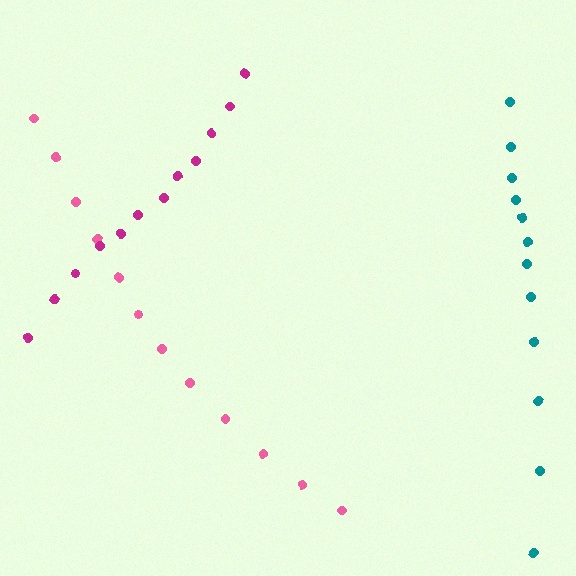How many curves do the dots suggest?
There are 3 distinct paths.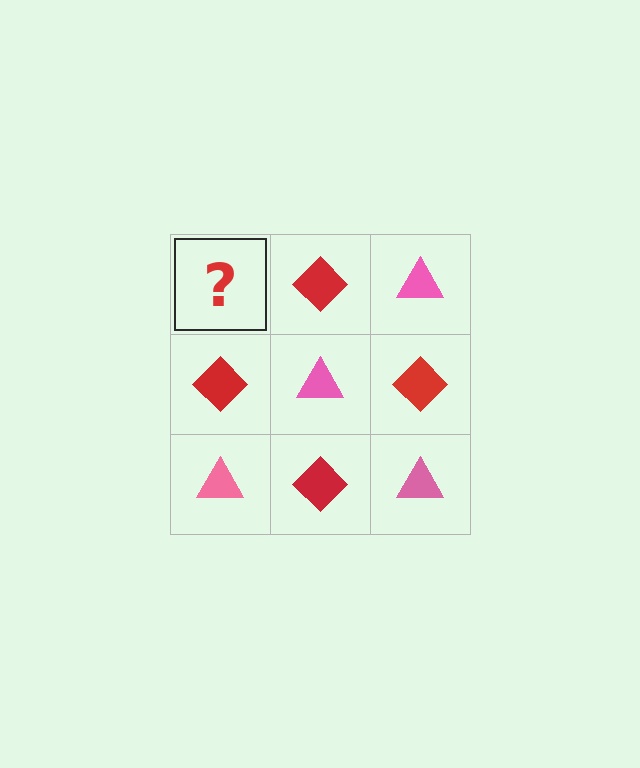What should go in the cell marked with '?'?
The missing cell should contain a pink triangle.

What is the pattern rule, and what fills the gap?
The rule is that it alternates pink triangle and red diamond in a checkerboard pattern. The gap should be filled with a pink triangle.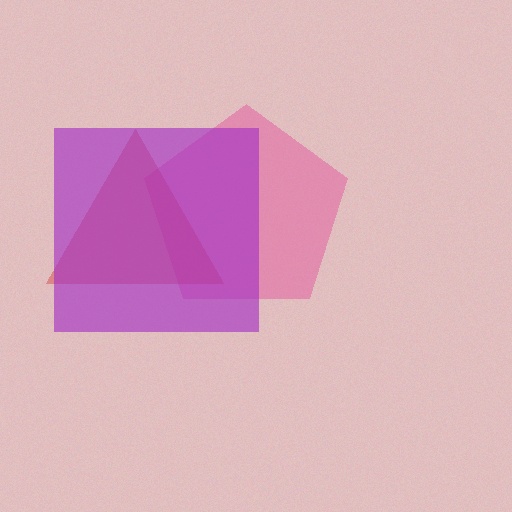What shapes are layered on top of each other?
The layered shapes are: a pink pentagon, a red triangle, a purple square.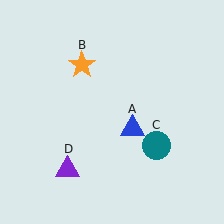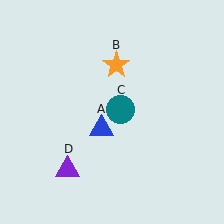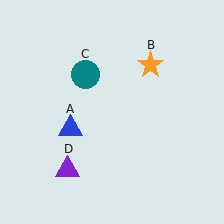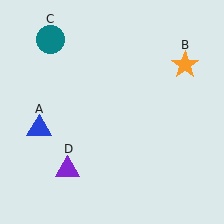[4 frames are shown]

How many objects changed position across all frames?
3 objects changed position: blue triangle (object A), orange star (object B), teal circle (object C).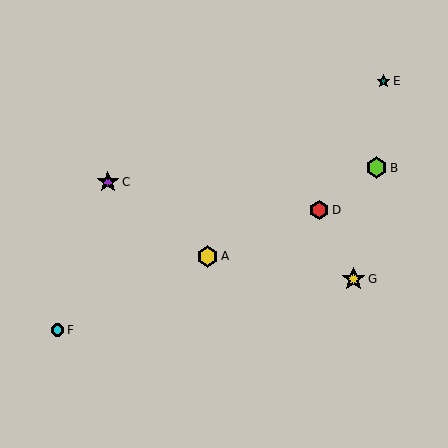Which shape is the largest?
The yellow star (labeled G) is the largest.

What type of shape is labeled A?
Shape A is a yellow hexagon.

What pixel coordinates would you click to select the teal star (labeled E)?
Click at (384, 81) to select the teal star E.